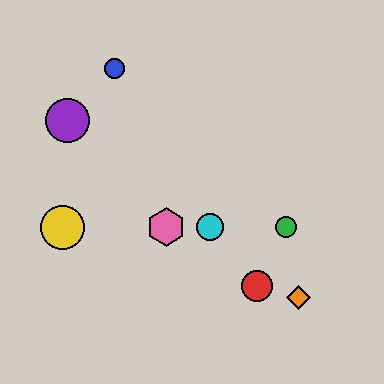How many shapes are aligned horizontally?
4 shapes (the green circle, the yellow circle, the cyan circle, the pink hexagon) are aligned horizontally.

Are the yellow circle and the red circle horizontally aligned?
No, the yellow circle is at y≈227 and the red circle is at y≈286.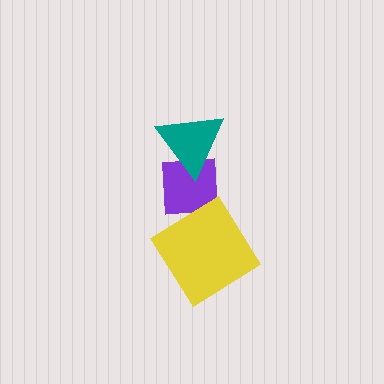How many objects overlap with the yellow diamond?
1 object overlaps with the yellow diamond.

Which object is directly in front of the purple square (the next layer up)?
The teal triangle is directly in front of the purple square.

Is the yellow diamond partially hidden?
No, no other shape covers it.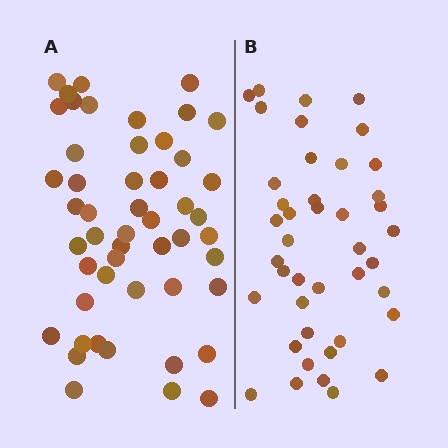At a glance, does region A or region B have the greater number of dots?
Region A (the left region) has more dots.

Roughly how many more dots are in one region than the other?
Region A has roughly 8 or so more dots than region B.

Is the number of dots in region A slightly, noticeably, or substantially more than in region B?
Region A has only slightly more — the two regions are fairly close. The ratio is roughly 1.2 to 1.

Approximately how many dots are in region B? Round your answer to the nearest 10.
About 40 dots. (The exact count is 42, which rounds to 40.)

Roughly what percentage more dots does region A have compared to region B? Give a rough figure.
About 20% more.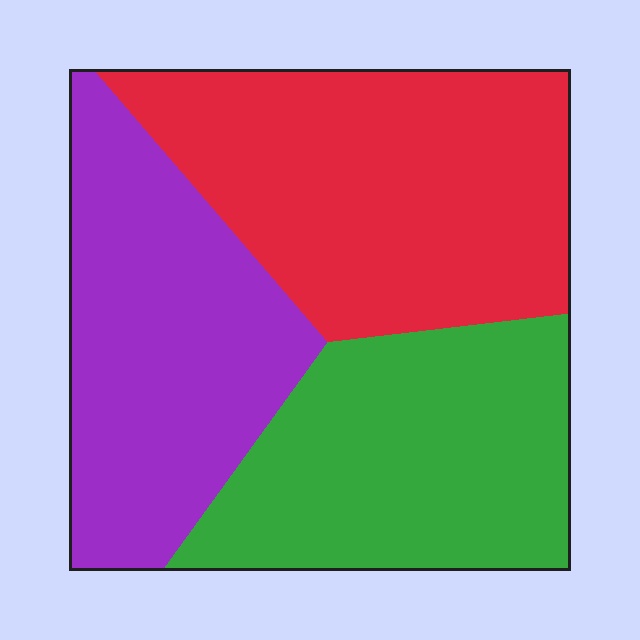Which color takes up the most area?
Red, at roughly 40%.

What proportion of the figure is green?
Green covers 31% of the figure.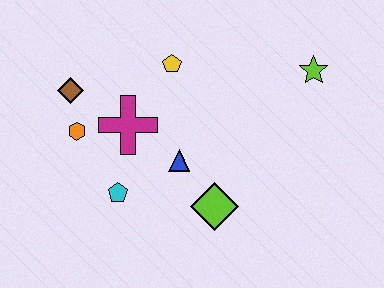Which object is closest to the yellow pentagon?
The magenta cross is closest to the yellow pentagon.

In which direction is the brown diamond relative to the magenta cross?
The brown diamond is to the left of the magenta cross.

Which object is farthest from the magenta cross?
The lime star is farthest from the magenta cross.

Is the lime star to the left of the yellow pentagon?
No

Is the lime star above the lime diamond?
Yes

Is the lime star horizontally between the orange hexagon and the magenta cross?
No